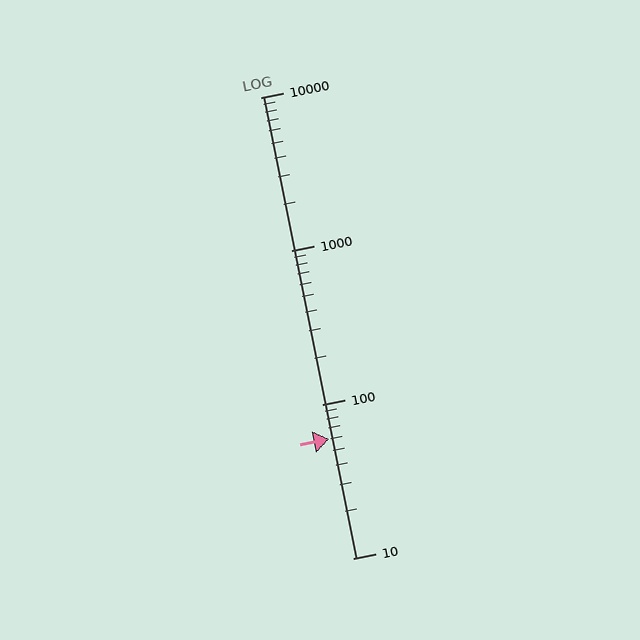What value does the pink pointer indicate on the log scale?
The pointer indicates approximately 60.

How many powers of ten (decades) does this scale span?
The scale spans 3 decades, from 10 to 10000.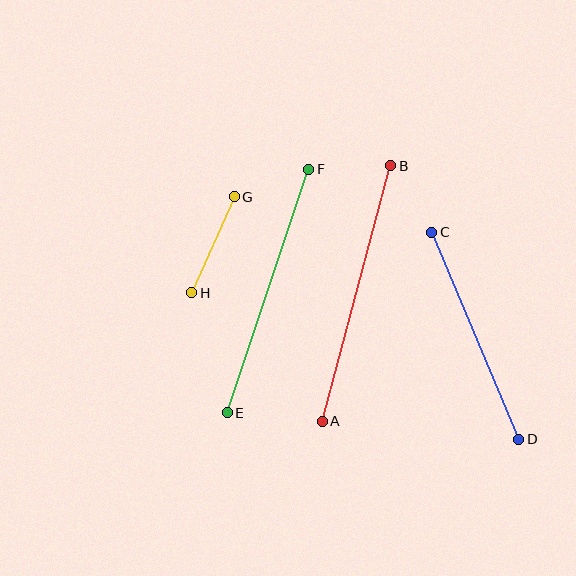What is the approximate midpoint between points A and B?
The midpoint is at approximately (357, 293) pixels.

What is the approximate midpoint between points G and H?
The midpoint is at approximately (213, 245) pixels.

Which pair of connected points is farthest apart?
Points A and B are farthest apart.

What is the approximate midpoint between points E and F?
The midpoint is at approximately (268, 291) pixels.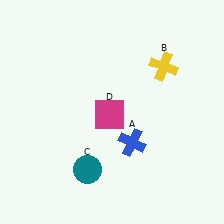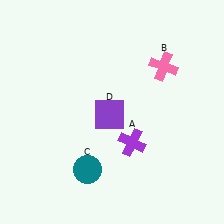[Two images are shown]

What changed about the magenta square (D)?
In Image 1, D is magenta. In Image 2, it changed to purple.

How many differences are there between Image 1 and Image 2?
There are 3 differences between the two images.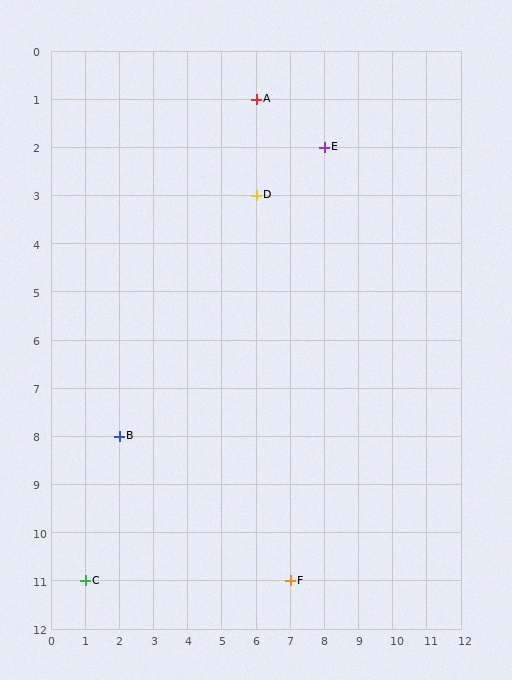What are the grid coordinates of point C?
Point C is at grid coordinates (1, 11).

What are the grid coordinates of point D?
Point D is at grid coordinates (6, 3).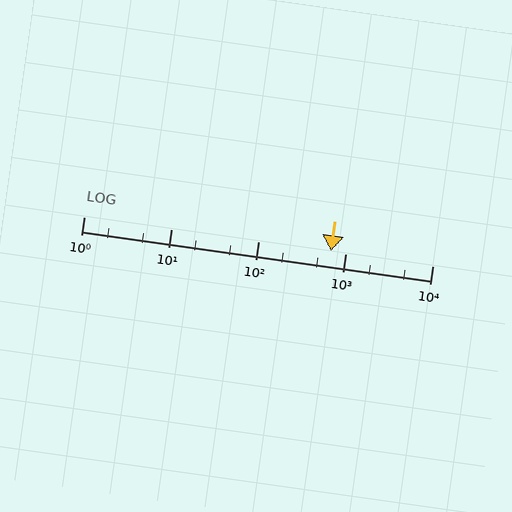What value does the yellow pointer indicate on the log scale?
The pointer indicates approximately 680.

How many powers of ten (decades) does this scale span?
The scale spans 4 decades, from 1 to 10000.